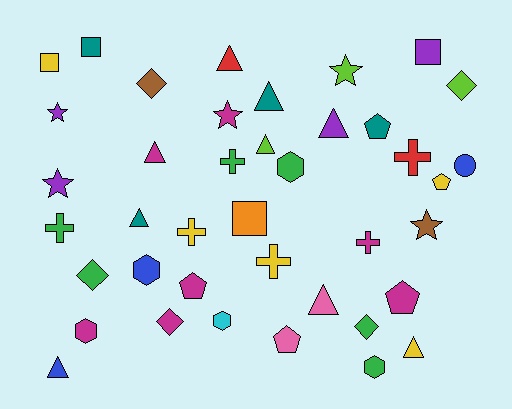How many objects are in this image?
There are 40 objects.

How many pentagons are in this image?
There are 5 pentagons.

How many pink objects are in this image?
There are 2 pink objects.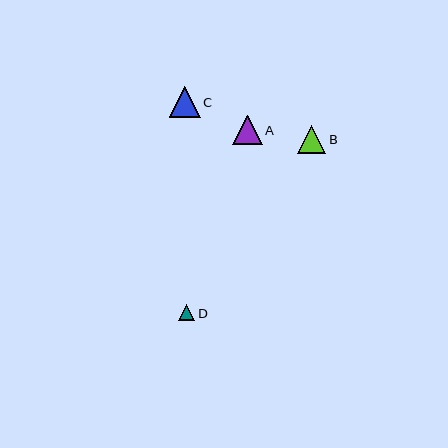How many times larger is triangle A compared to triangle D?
Triangle A is approximately 1.8 times the size of triangle D.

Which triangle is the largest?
Triangle C is the largest with a size of approximately 31 pixels.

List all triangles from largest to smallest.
From largest to smallest: C, A, B, D.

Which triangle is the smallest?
Triangle D is the smallest with a size of approximately 16 pixels.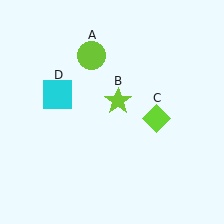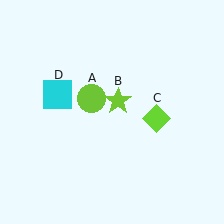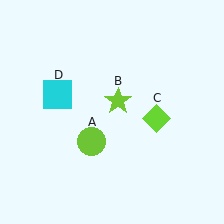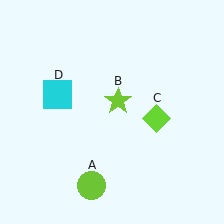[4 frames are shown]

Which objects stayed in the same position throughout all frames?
Lime star (object B) and lime diamond (object C) and cyan square (object D) remained stationary.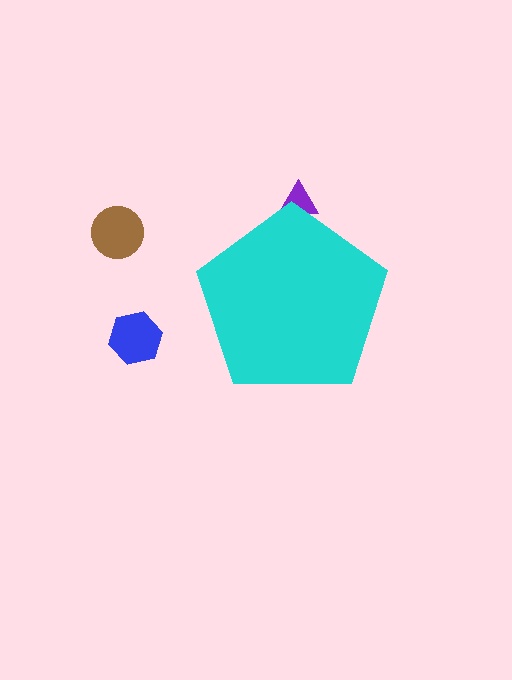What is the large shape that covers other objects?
A cyan pentagon.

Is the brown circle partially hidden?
No, the brown circle is fully visible.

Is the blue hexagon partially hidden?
No, the blue hexagon is fully visible.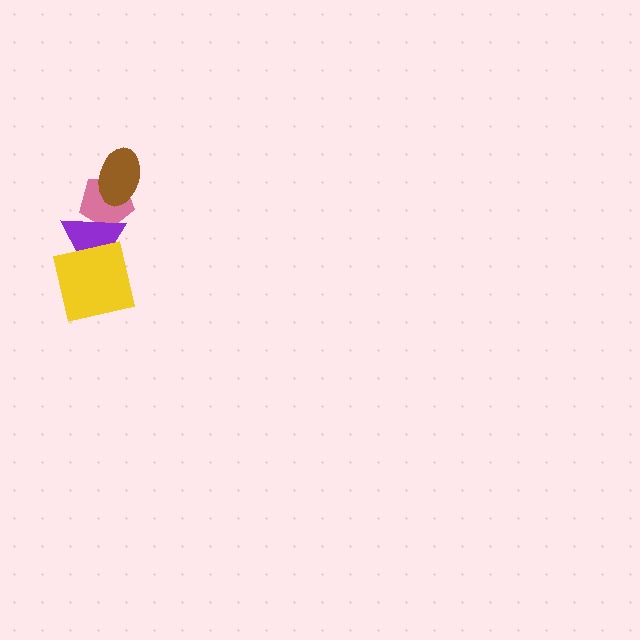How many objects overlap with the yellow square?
1 object overlaps with the yellow square.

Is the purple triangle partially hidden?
Yes, it is partially covered by another shape.